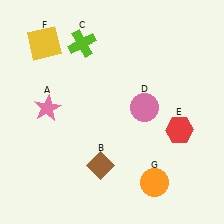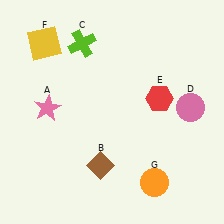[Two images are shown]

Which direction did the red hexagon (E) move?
The red hexagon (E) moved up.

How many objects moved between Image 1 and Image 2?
2 objects moved between the two images.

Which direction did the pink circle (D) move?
The pink circle (D) moved right.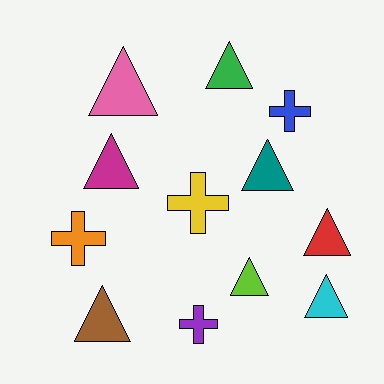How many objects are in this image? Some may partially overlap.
There are 12 objects.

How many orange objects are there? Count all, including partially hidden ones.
There is 1 orange object.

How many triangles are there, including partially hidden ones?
There are 8 triangles.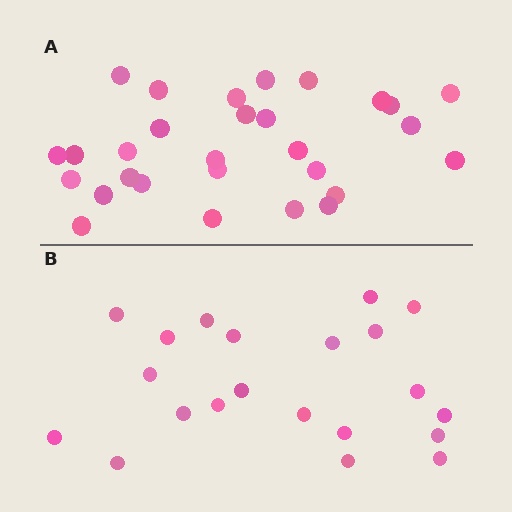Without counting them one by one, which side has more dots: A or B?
Region A (the top region) has more dots.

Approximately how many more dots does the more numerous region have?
Region A has roughly 8 or so more dots than region B.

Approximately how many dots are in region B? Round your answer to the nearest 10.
About 20 dots. (The exact count is 21, which rounds to 20.)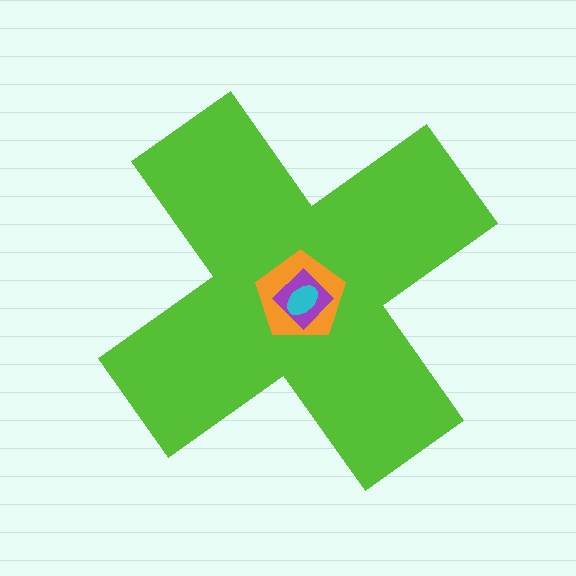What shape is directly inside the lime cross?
The orange pentagon.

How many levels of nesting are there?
4.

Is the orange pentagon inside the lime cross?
Yes.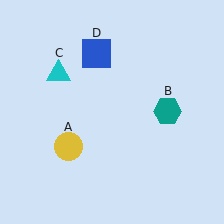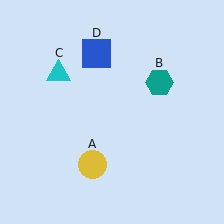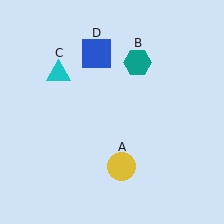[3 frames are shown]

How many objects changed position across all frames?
2 objects changed position: yellow circle (object A), teal hexagon (object B).